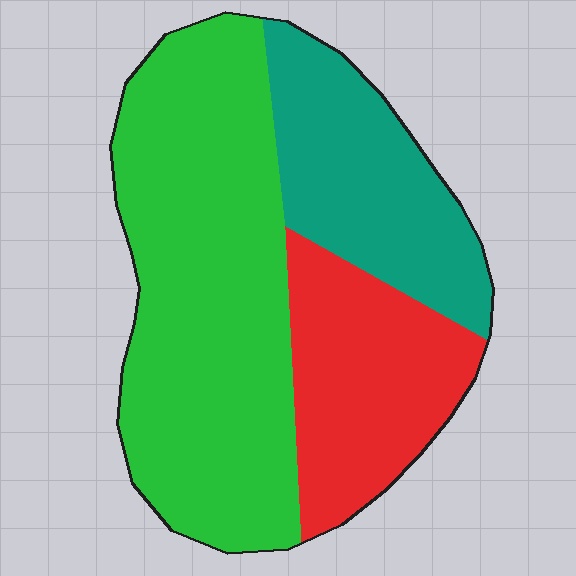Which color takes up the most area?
Green, at roughly 55%.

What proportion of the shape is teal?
Teal takes up between a sixth and a third of the shape.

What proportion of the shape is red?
Red covers roughly 25% of the shape.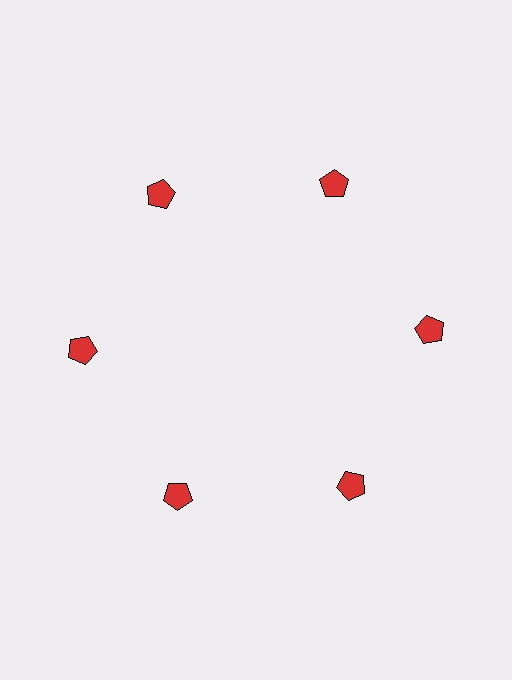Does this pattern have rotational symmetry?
Yes, this pattern has 6-fold rotational symmetry. It looks the same after rotating 60 degrees around the center.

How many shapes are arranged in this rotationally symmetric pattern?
There are 6 shapes, arranged in 6 groups of 1.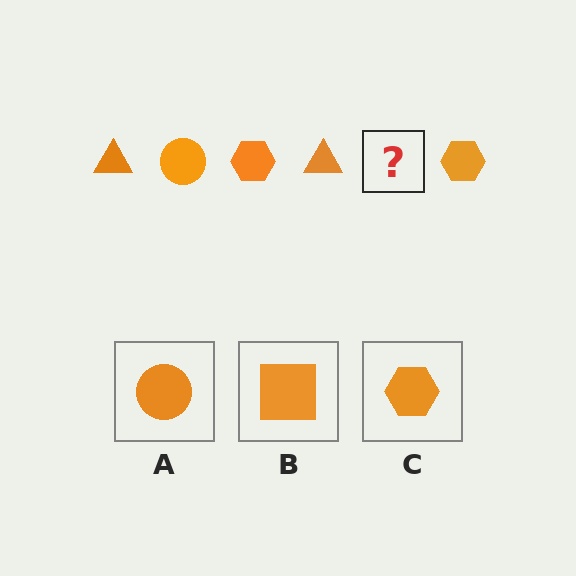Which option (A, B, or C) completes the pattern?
A.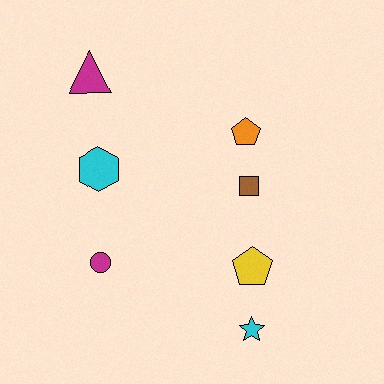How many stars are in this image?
There is 1 star.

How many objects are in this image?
There are 7 objects.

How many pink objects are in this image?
There are no pink objects.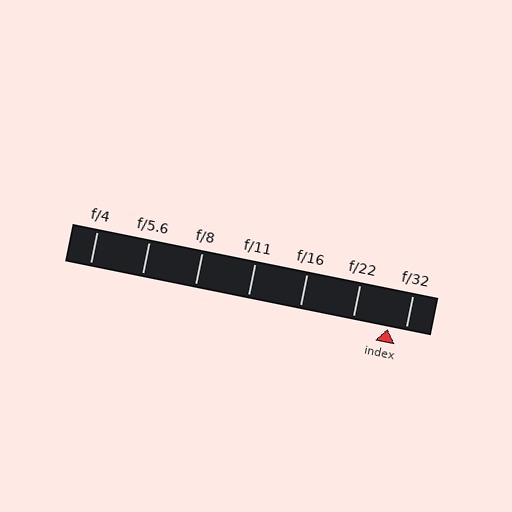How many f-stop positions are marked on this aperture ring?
There are 7 f-stop positions marked.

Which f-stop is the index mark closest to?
The index mark is closest to f/32.